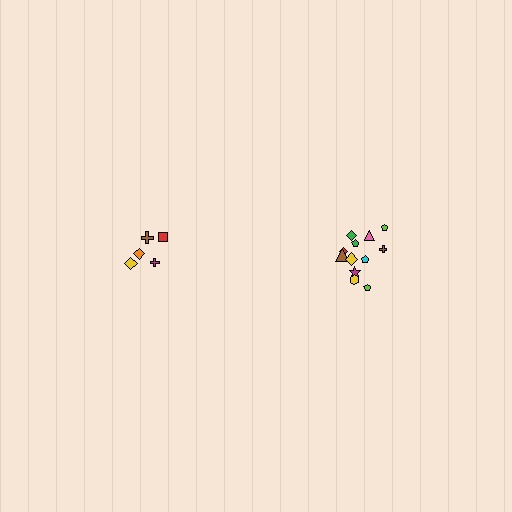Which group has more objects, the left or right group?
The right group.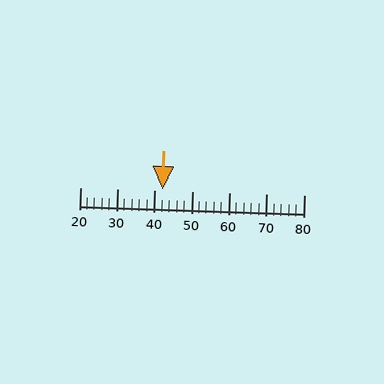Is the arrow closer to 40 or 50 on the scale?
The arrow is closer to 40.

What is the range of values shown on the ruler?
The ruler shows values from 20 to 80.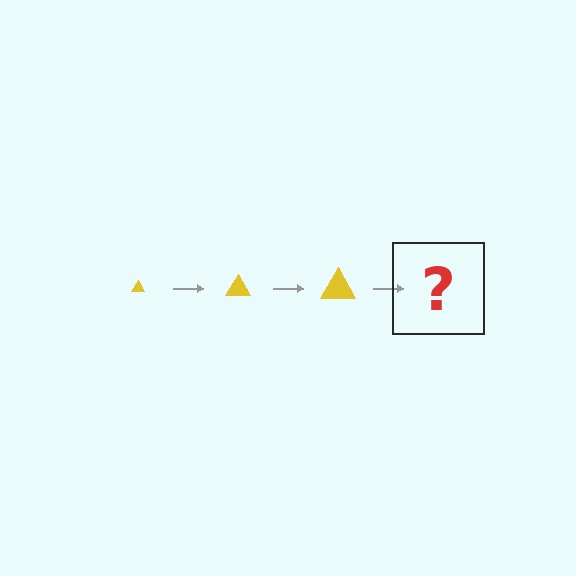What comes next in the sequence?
The next element should be a yellow triangle, larger than the previous one.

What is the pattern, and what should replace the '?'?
The pattern is that the triangle gets progressively larger each step. The '?' should be a yellow triangle, larger than the previous one.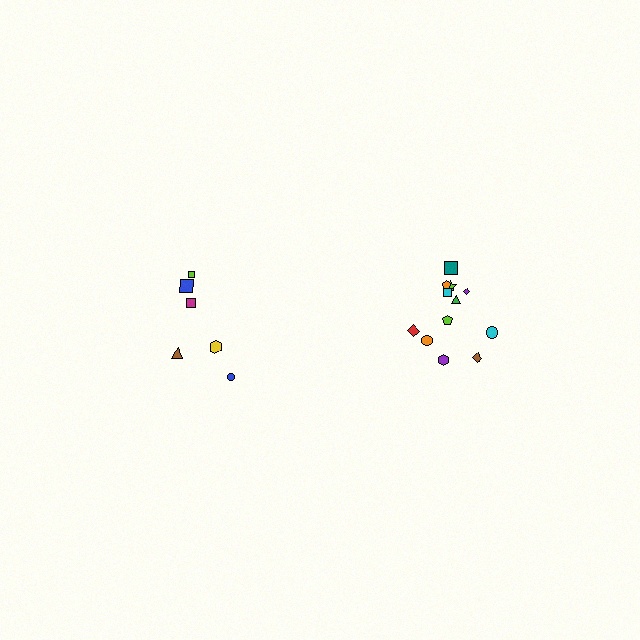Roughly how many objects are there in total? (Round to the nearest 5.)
Roughly 20 objects in total.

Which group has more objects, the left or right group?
The right group.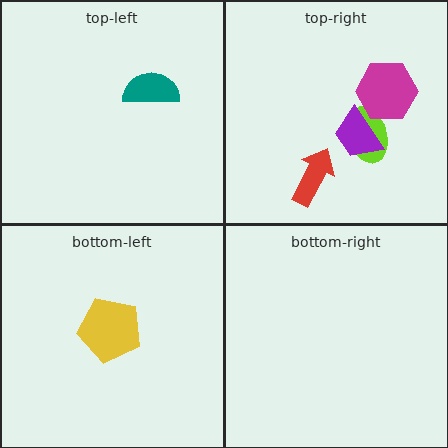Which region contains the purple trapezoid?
The top-right region.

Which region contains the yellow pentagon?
The bottom-left region.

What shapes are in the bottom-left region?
The yellow pentagon.